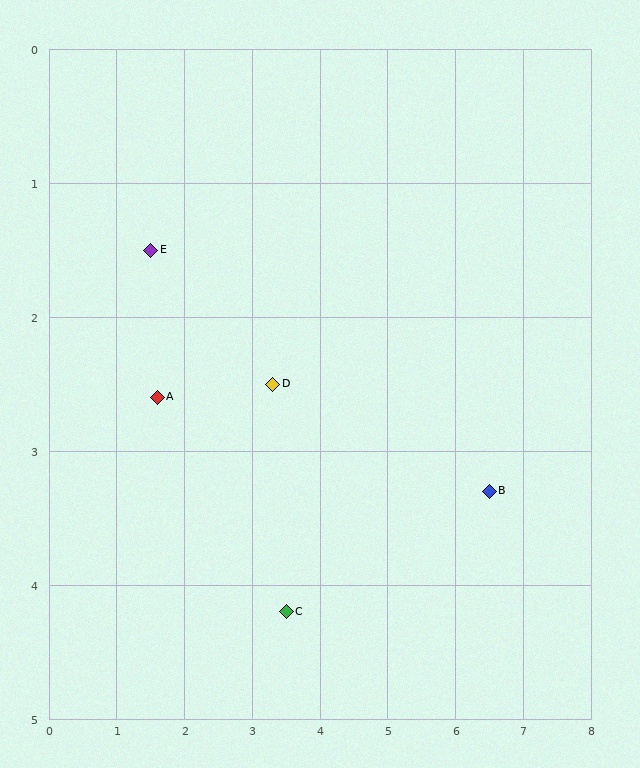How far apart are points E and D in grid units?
Points E and D are about 2.1 grid units apart.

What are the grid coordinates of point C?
Point C is at approximately (3.5, 4.2).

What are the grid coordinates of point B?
Point B is at approximately (6.5, 3.3).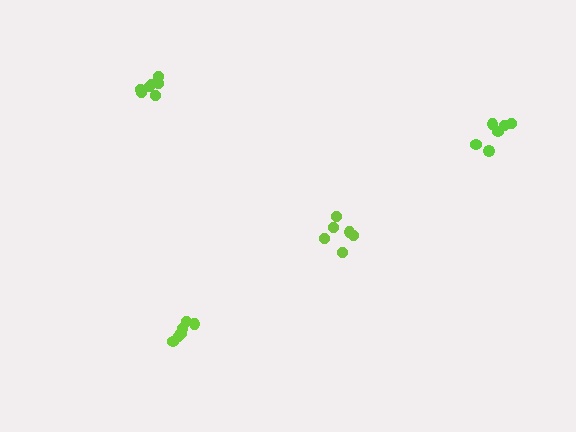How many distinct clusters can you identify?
There are 4 distinct clusters.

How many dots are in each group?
Group 1: 7 dots, Group 2: 6 dots, Group 3: 6 dots, Group 4: 6 dots (25 total).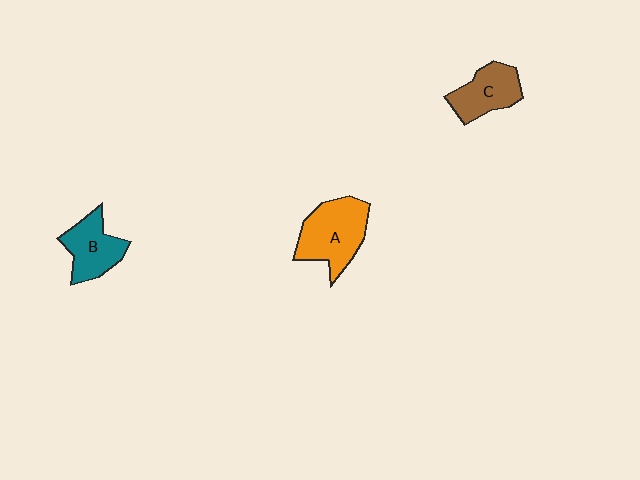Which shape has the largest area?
Shape A (orange).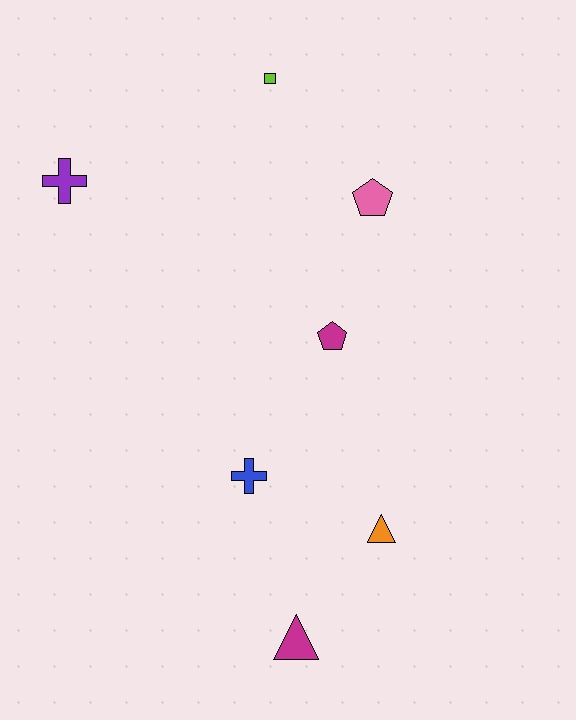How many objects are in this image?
There are 7 objects.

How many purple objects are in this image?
There is 1 purple object.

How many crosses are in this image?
There are 2 crosses.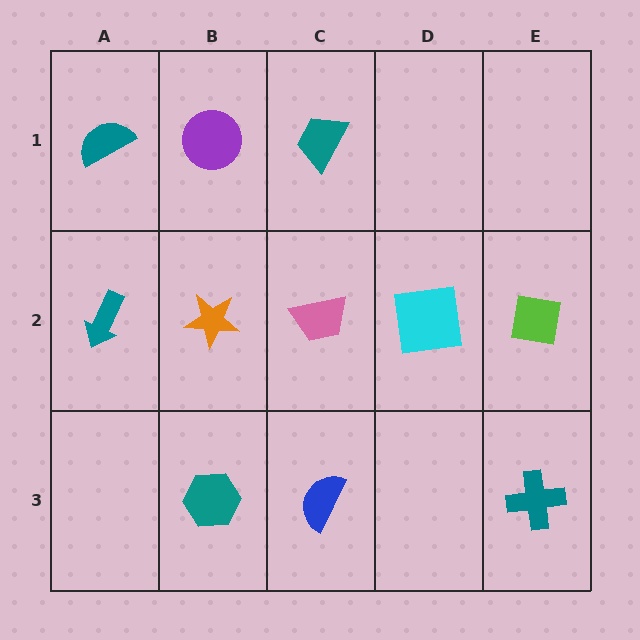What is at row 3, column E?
A teal cross.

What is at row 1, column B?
A purple circle.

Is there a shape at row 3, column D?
No, that cell is empty.